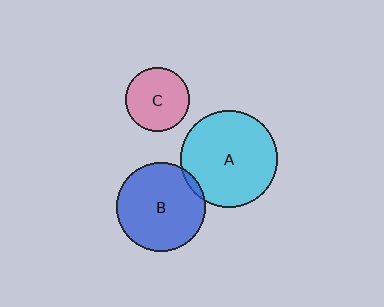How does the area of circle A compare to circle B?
Approximately 1.2 times.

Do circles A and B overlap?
Yes.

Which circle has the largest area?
Circle A (cyan).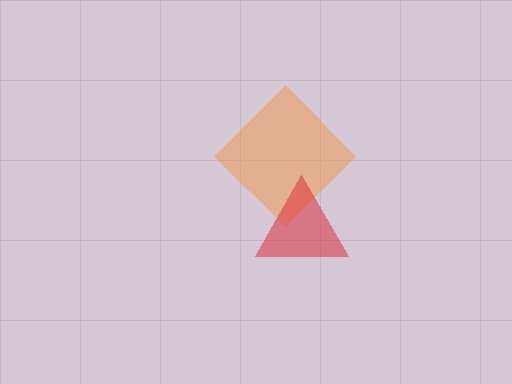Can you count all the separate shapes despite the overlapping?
Yes, there are 2 separate shapes.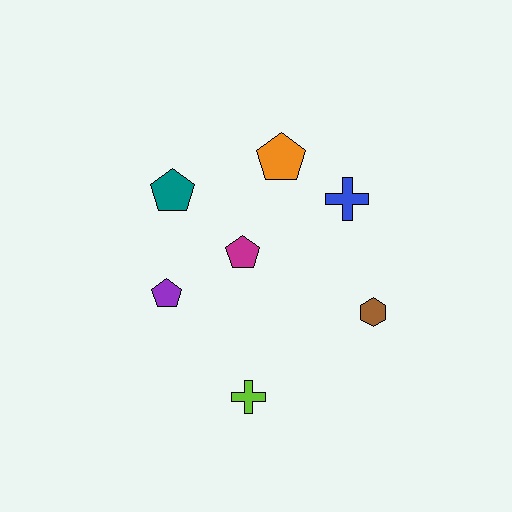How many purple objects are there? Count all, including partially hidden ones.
There is 1 purple object.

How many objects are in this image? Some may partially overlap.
There are 7 objects.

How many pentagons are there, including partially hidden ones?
There are 4 pentagons.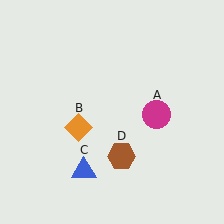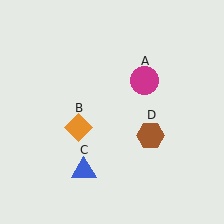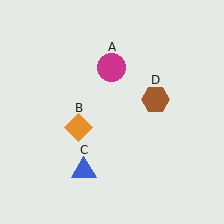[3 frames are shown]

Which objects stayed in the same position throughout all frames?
Orange diamond (object B) and blue triangle (object C) remained stationary.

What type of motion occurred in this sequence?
The magenta circle (object A), brown hexagon (object D) rotated counterclockwise around the center of the scene.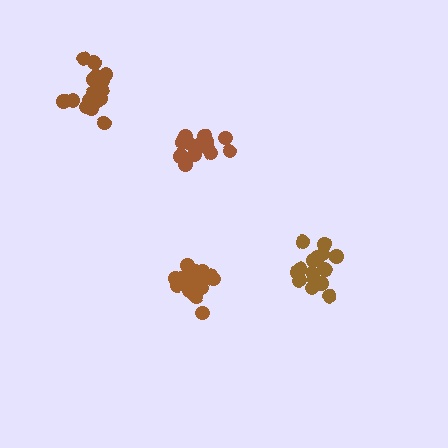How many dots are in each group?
Group 1: 14 dots, Group 2: 19 dots, Group 3: 16 dots, Group 4: 16 dots (65 total).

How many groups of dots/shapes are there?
There are 4 groups.